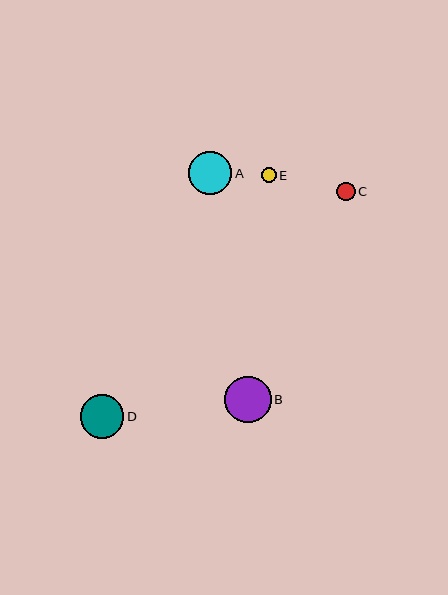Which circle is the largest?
Circle B is the largest with a size of approximately 47 pixels.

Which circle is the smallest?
Circle E is the smallest with a size of approximately 15 pixels.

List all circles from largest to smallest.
From largest to smallest: B, A, D, C, E.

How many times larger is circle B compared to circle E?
Circle B is approximately 3.0 times the size of circle E.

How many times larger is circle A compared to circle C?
Circle A is approximately 2.4 times the size of circle C.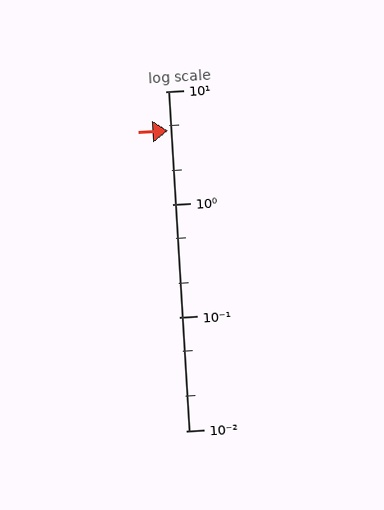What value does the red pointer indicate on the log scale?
The pointer indicates approximately 4.5.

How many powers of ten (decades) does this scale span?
The scale spans 3 decades, from 0.01 to 10.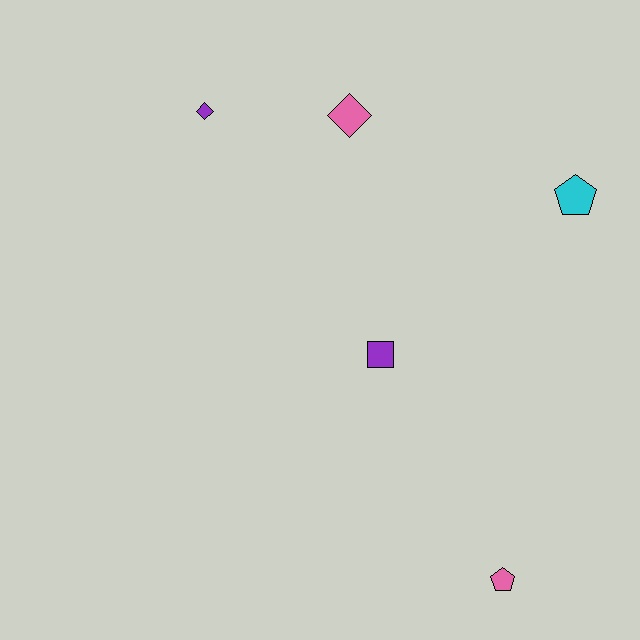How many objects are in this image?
There are 5 objects.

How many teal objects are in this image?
There are no teal objects.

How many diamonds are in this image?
There are 2 diamonds.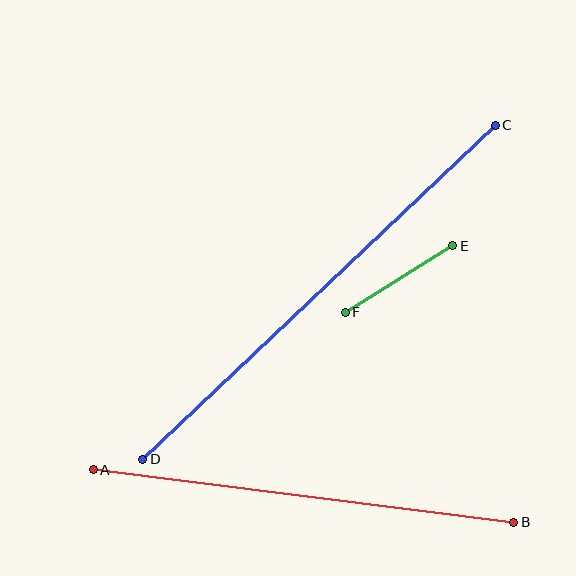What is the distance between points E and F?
The distance is approximately 126 pixels.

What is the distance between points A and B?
The distance is approximately 424 pixels.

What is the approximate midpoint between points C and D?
The midpoint is at approximately (319, 292) pixels.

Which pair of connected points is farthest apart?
Points C and D are farthest apart.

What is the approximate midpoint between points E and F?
The midpoint is at approximately (399, 279) pixels.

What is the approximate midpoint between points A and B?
The midpoint is at approximately (303, 496) pixels.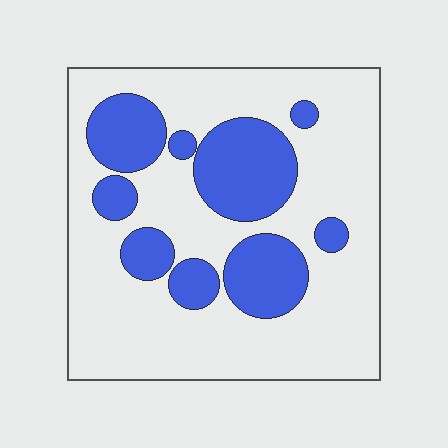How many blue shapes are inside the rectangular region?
9.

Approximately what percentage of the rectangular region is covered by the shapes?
Approximately 30%.